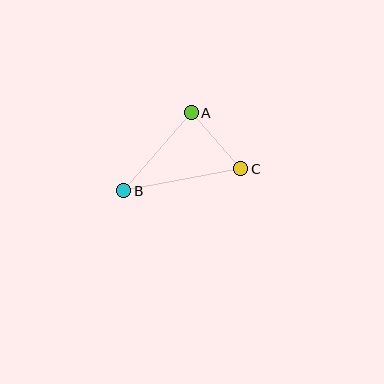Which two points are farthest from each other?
Points B and C are farthest from each other.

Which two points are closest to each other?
Points A and C are closest to each other.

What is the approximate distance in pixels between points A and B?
The distance between A and B is approximately 103 pixels.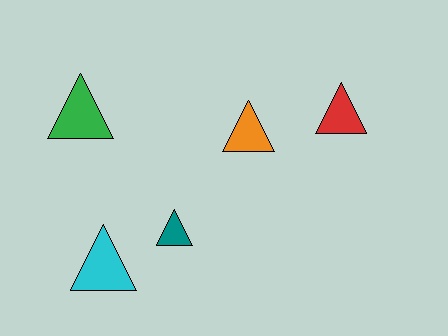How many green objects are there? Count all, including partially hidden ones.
There is 1 green object.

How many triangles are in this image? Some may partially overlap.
There are 5 triangles.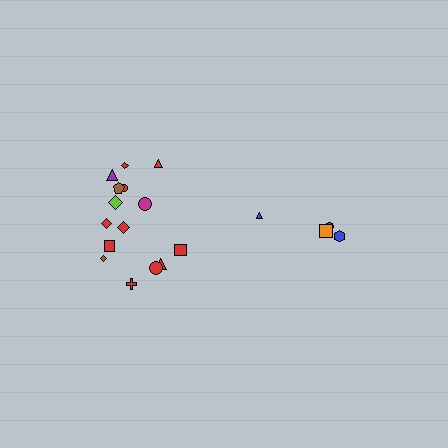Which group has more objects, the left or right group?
The left group.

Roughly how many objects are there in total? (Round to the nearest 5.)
Roughly 20 objects in total.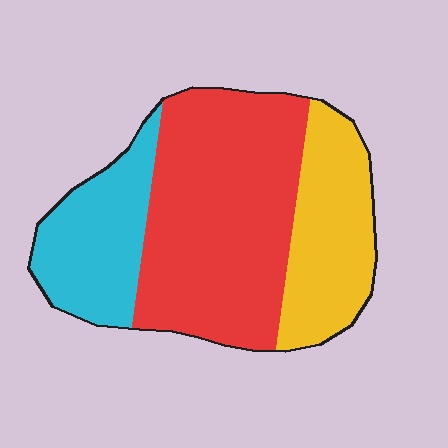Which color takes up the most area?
Red, at roughly 50%.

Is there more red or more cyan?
Red.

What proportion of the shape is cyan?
Cyan takes up between a sixth and a third of the shape.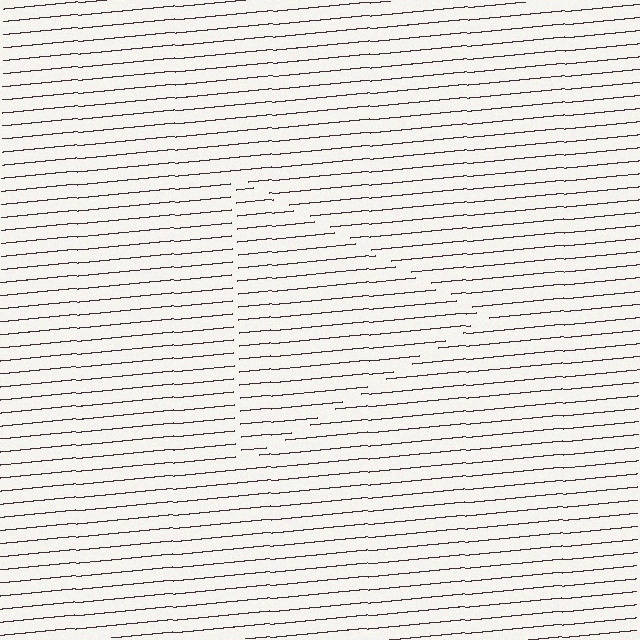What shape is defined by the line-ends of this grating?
An illusory triangle. The interior of the shape contains the same grating, shifted by half a period — the contour is defined by the phase discontinuity where line-ends from the inner and outer gratings abut.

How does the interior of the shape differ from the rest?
The interior of the shape contains the same grating, shifted by half a period — the contour is defined by the phase discontinuity where line-ends from the inner and outer gratings abut.